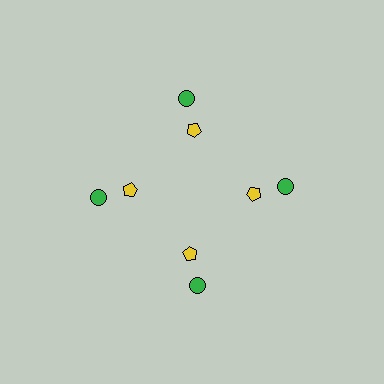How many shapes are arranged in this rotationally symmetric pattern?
There are 8 shapes, arranged in 4 groups of 2.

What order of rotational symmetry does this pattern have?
This pattern has 4-fold rotational symmetry.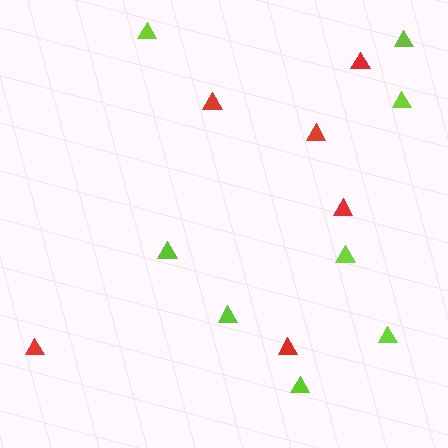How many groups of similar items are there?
There are 2 groups: one group of red triangles (6) and one group of lime triangles (8).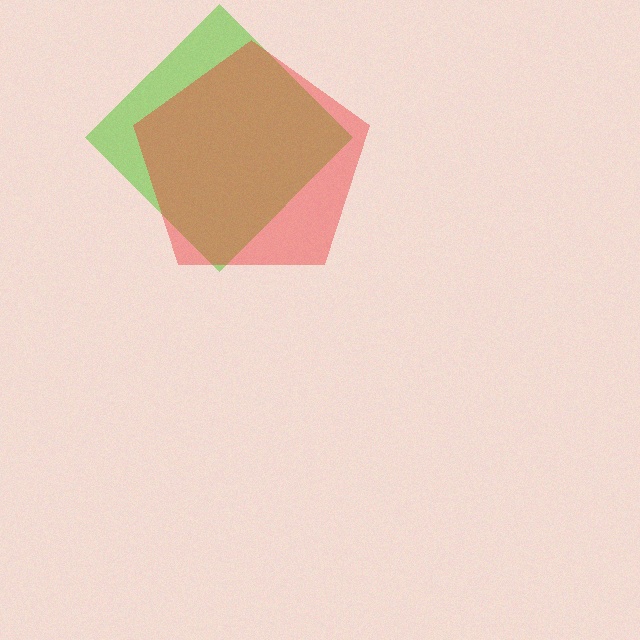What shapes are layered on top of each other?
The layered shapes are: a lime diamond, a red pentagon.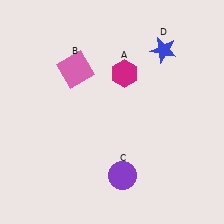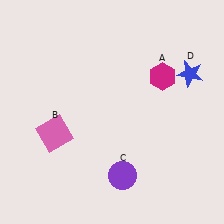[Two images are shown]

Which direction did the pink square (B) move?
The pink square (B) moved down.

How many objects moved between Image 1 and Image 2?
3 objects moved between the two images.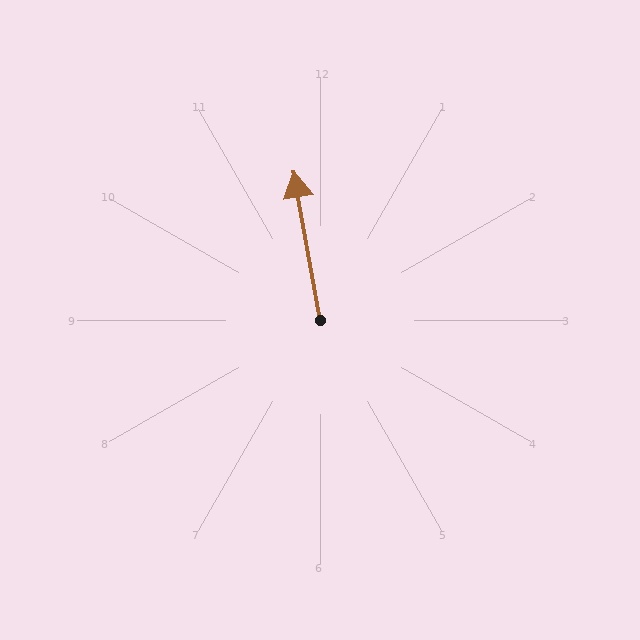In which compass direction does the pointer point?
North.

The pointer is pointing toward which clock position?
Roughly 12 o'clock.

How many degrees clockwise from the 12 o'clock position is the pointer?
Approximately 350 degrees.